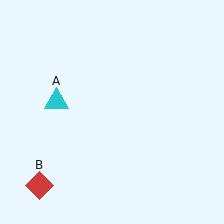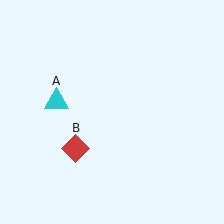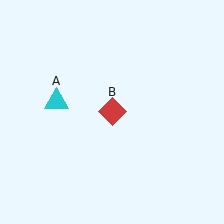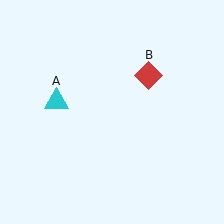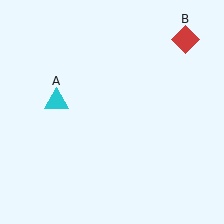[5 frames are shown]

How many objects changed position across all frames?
1 object changed position: red diamond (object B).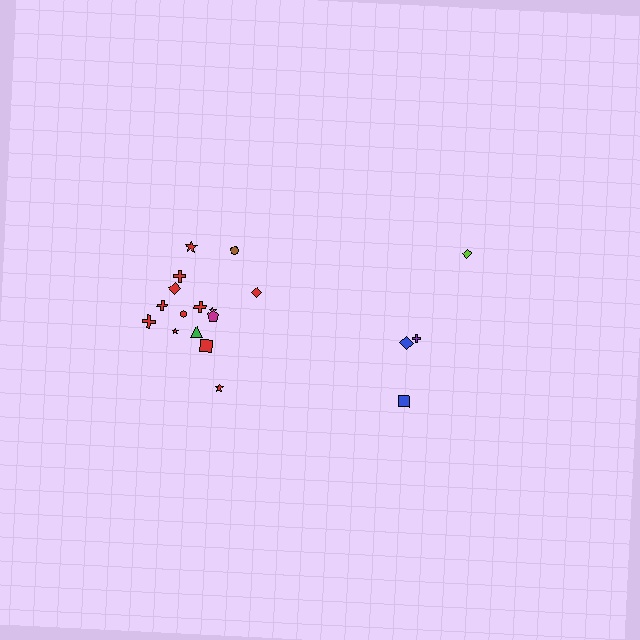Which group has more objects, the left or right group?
The left group.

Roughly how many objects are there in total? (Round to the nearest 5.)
Roughly 20 objects in total.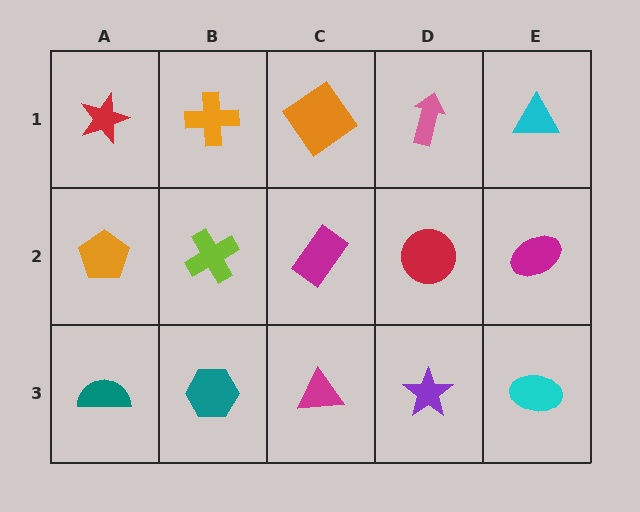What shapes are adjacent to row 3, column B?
A lime cross (row 2, column B), a teal semicircle (row 3, column A), a magenta triangle (row 3, column C).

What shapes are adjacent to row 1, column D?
A red circle (row 2, column D), an orange diamond (row 1, column C), a cyan triangle (row 1, column E).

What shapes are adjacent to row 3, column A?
An orange pentagon (row 2, column A), a teal hexagon (row 3, column B).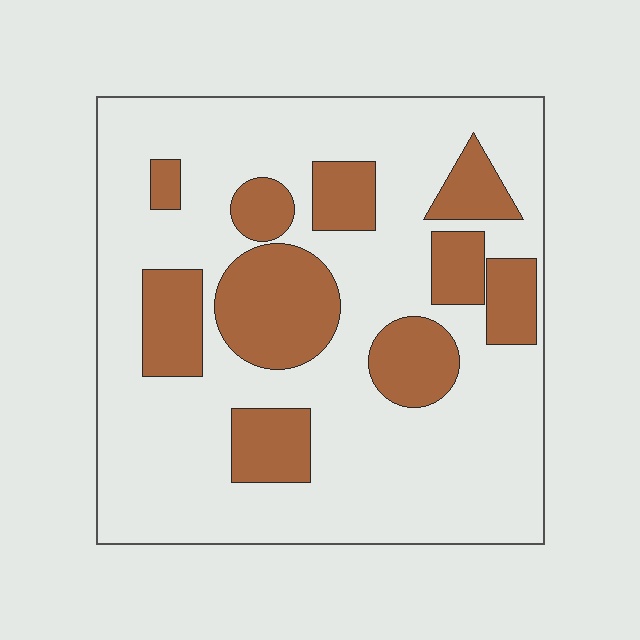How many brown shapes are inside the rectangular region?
10.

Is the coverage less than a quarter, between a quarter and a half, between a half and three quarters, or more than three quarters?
Between a quarter and a half.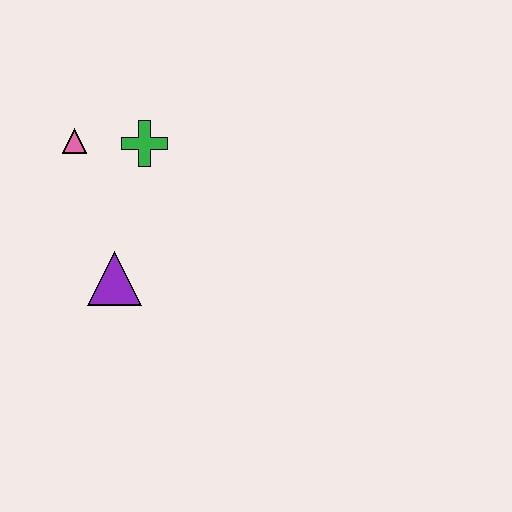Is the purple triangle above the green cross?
No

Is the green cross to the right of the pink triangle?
Yes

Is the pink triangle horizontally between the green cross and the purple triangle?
No